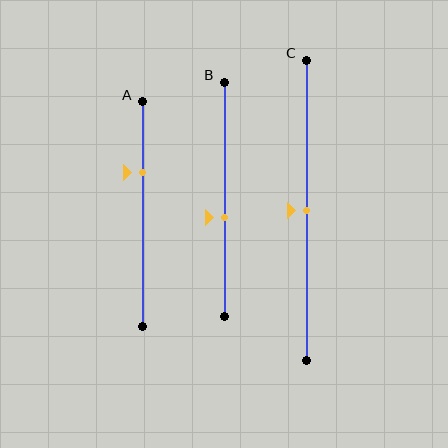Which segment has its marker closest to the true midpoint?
Segment C has its marker closest to the true midpoint.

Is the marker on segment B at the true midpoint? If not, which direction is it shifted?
No, the marker on segment B is shifted downward by about 8% of the segment length.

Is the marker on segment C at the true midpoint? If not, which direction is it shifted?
Yes, the marker on segment C is at the true midpoint.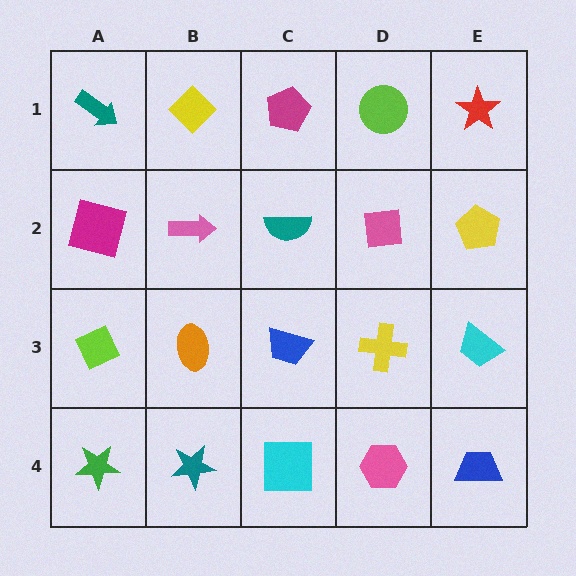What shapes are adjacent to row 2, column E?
A red star (row 1, column E), a cyan trapezoid (row 3, column E), a pink square (row 2, column D).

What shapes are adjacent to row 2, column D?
A lime circle (row 1, column D), a yellow cross (row 3, column D), a teal semicircle (row 2, column C), a yellow pentagon (row 2, column E).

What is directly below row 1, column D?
A pink square.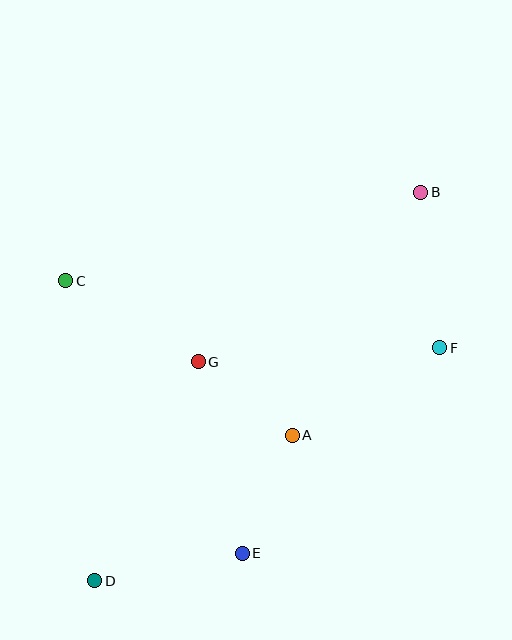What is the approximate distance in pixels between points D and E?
The distance between D and E is approximately 150 pixels.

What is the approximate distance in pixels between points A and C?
The distance between A and C is approximately 274 pixels.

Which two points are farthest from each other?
Points B and D are farthest from each other.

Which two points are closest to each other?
Points A and G are closest to each other.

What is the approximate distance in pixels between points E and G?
The distance between E and G is approximately 196 pixels.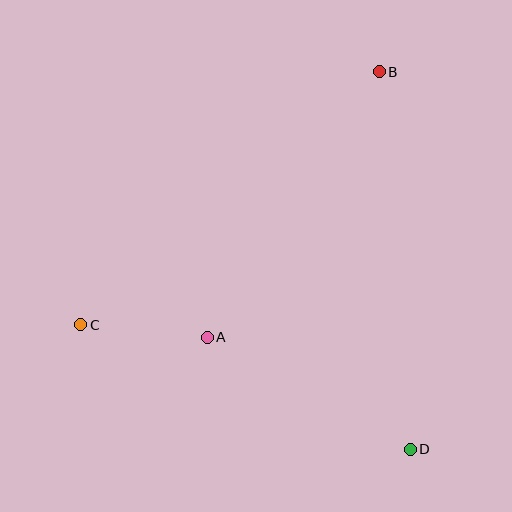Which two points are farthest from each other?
Points B and C are farthest from each other.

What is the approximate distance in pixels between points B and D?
The distance between B and D is approximately 379 pixels.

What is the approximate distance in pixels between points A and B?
The distance between A and B is approximately 316 pixels.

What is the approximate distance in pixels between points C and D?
The distance between C and D is approximately 352 pixels.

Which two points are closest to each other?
Points A and C are closest to each other.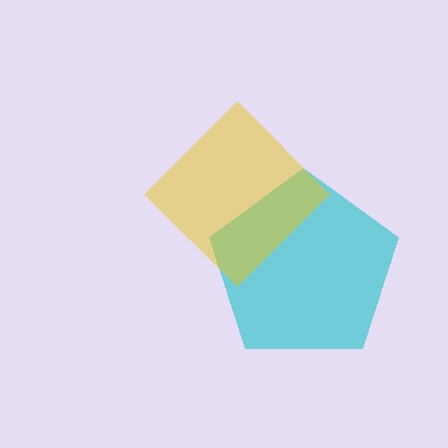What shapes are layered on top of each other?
The layered shapes are: a cyan pentagon, a yellow diamond.